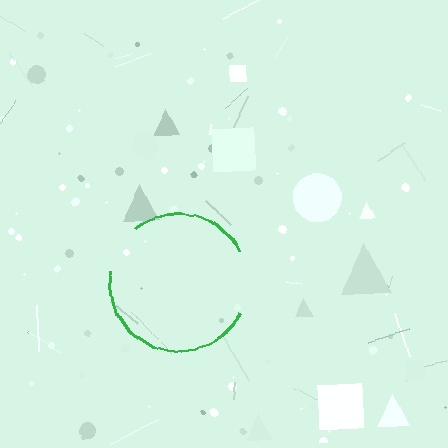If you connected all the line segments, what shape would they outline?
They would outline a circle.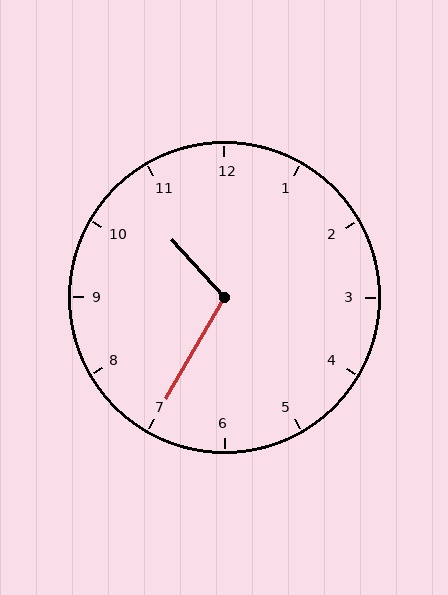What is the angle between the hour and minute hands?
Approximately 108 degrees.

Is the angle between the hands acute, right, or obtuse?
It is obtuse.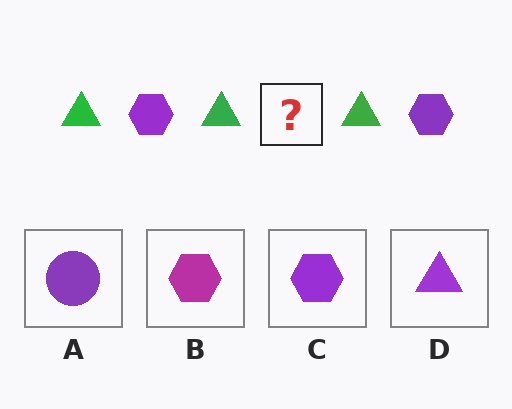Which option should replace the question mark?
Option C.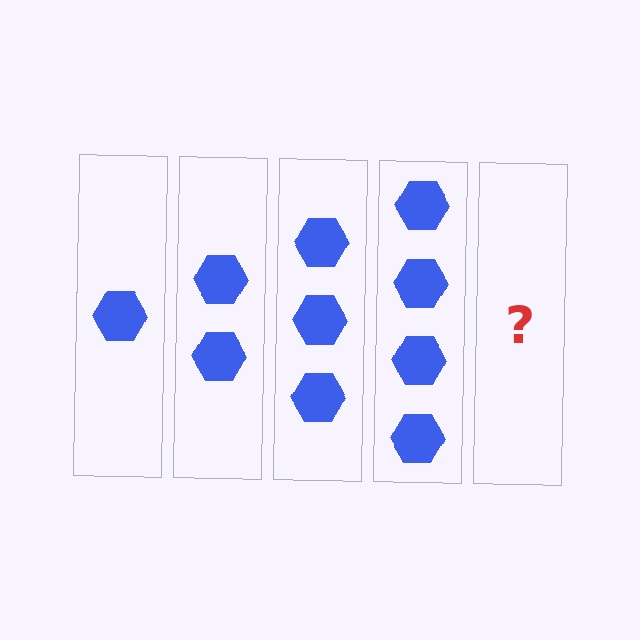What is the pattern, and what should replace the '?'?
The pattern is that each step adds one more hexagon. The '?' should be 5 hexagons.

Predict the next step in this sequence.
The next step is 5 hexagons.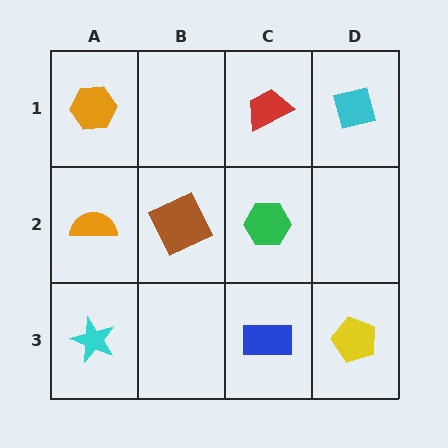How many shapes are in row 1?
3 shapes.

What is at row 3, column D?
A yellow pentagon.